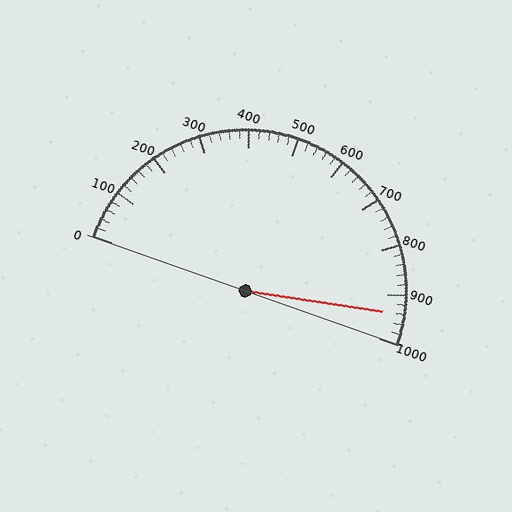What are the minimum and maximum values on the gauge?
The gauge ranges from 0 to 1000.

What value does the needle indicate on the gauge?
The needle indicates approximately 940.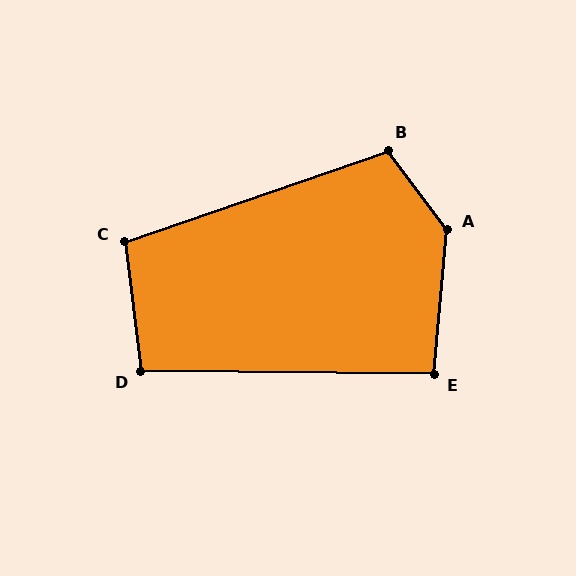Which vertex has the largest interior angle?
A, at approximately 138 degrees.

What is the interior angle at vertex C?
Approximately 102 degrees (obtuse).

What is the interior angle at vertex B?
Approximately 108 degrees (obtuse).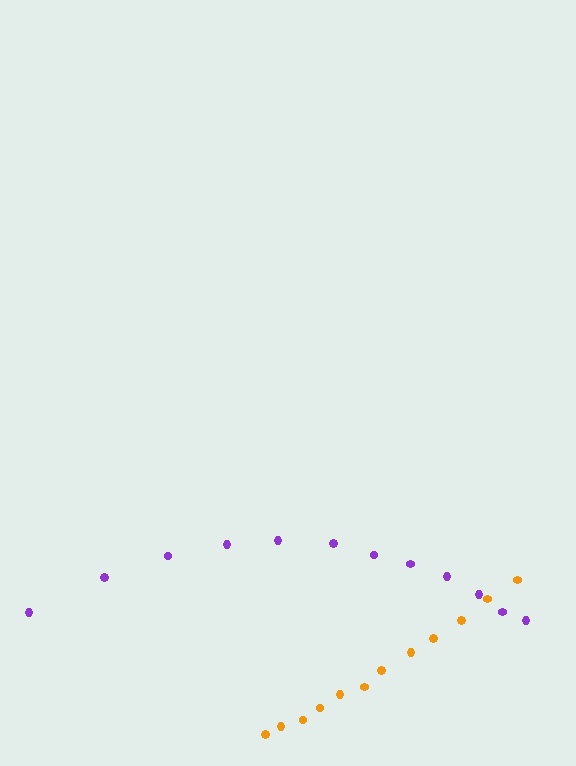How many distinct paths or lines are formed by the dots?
There are 2 distinct paths.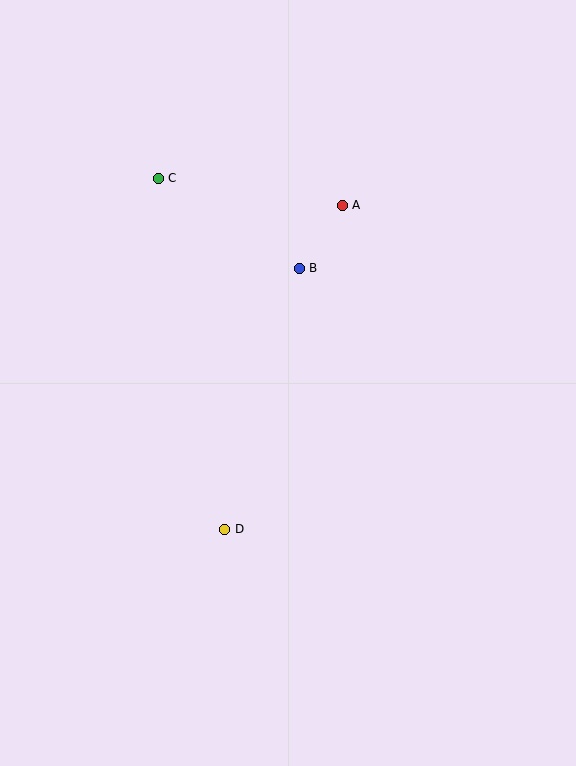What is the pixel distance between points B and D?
The distance between B and D is 271 pixels.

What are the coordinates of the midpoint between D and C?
The midpoint between D and C is at (192, 354).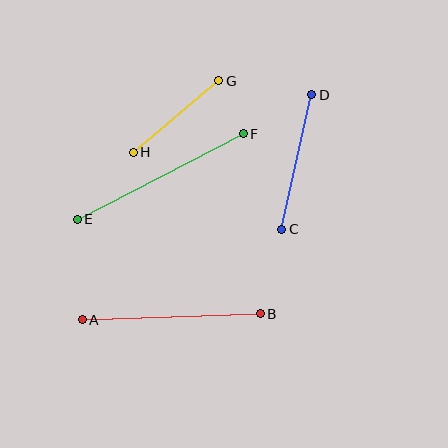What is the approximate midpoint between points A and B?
The midpoint is at approximately (171, 317) pixels.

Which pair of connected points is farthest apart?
Points E and F are farthest apart.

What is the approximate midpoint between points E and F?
The midpoint is at approximately (160, 176) pixels.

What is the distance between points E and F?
The distance is approximately 187 pixels.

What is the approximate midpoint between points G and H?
The midpoint is at approximately (176, 117) pixels.